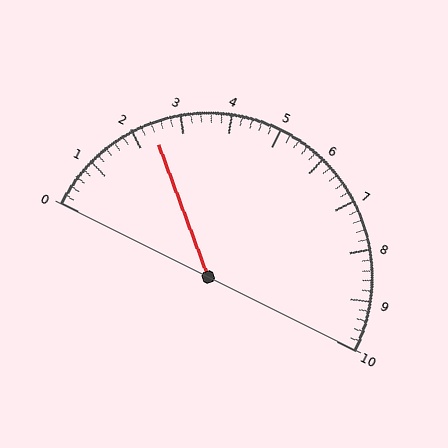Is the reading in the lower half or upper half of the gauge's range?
The reading is in the lower half of the range (0 to 10).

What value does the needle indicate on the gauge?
The needle indicates approximately 2.4.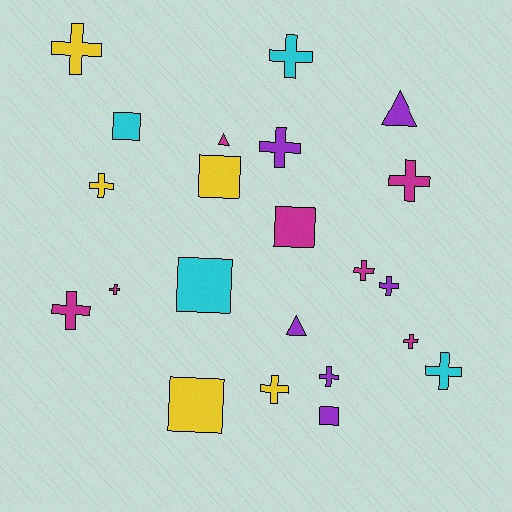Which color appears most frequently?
Magenta, with 7 objects.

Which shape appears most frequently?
Cross, with 13 objects.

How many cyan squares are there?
There are 2 cyan squares.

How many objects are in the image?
There are 22 objects.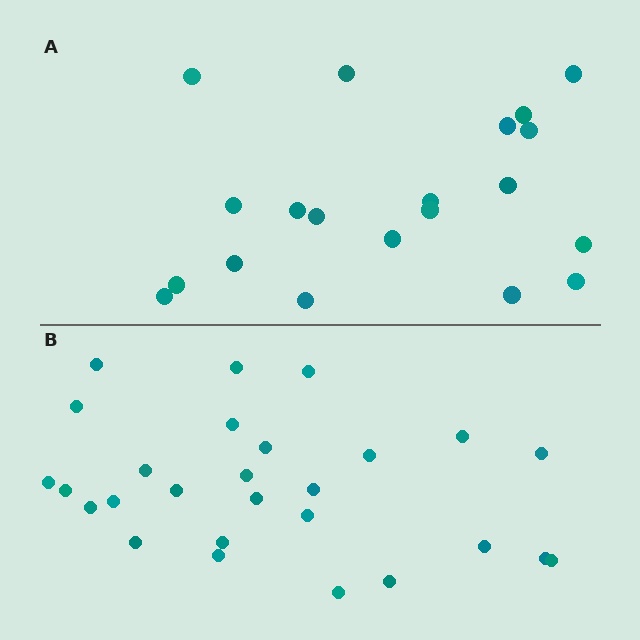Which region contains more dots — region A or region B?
Region B (the bottom region) has more dots.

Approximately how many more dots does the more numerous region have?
Region B has roughly 8 or so more dots than region A.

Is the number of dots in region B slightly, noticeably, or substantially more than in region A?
Region B has noticeably more, but not dramatically so. The ratio is roughly 1.4 to 1.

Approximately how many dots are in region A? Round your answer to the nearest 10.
About 20 dots.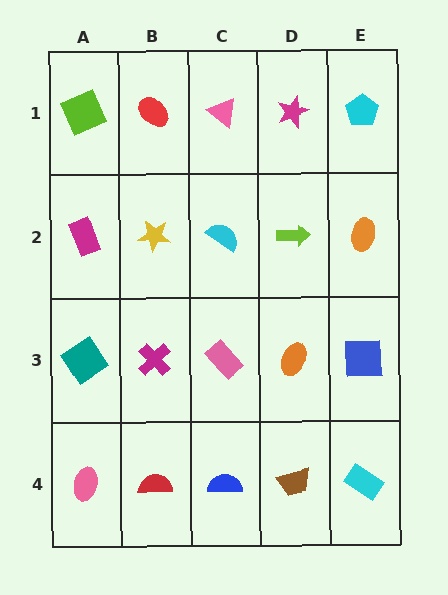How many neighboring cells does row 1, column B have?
3.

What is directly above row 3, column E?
An orange ellipse.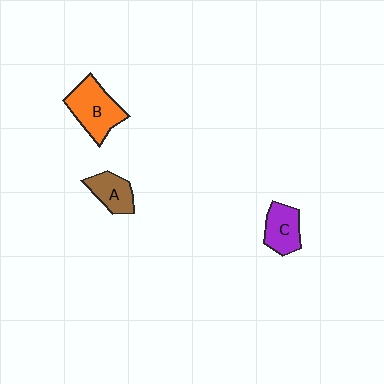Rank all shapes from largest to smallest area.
From largest to smallest: B (orange), C (purple), A (brown).